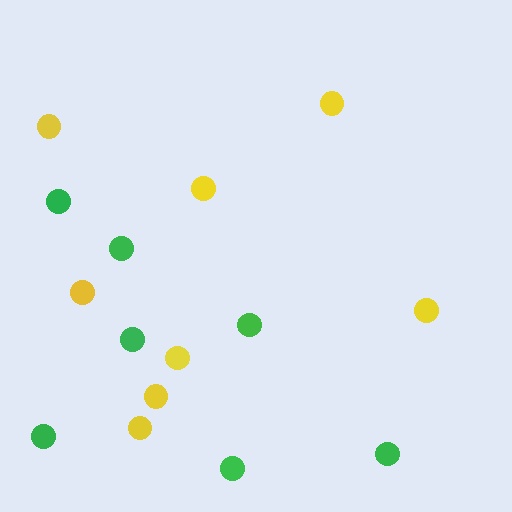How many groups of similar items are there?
There are 2 groups: one group of yellow circles (8) and one group of green circles (7).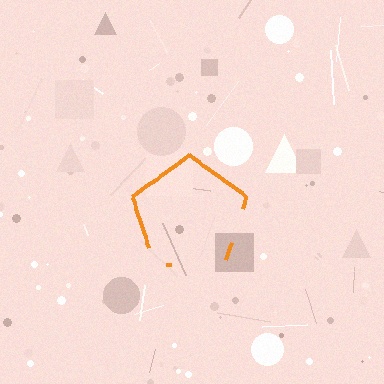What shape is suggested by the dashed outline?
The dashed outline suggests a pentagon.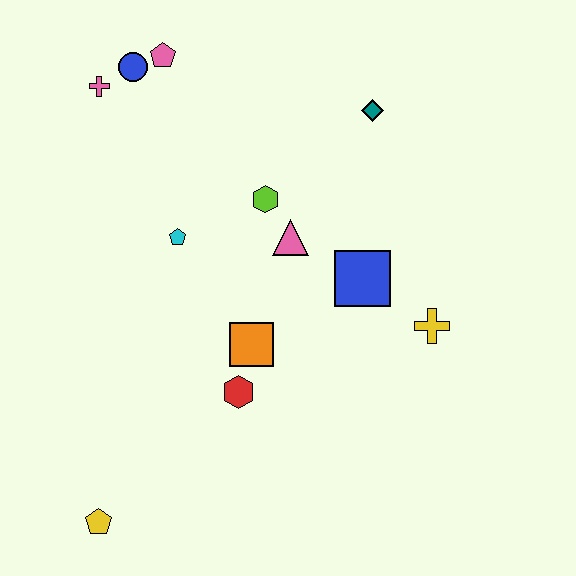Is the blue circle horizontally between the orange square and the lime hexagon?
No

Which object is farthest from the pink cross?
The yellow pentagon is farthest from the pink cross.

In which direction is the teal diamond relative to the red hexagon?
The teal diamond is above the red hexagon.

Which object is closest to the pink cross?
The blue circle is closest to the pink cross.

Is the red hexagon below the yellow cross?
Yes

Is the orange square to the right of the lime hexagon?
No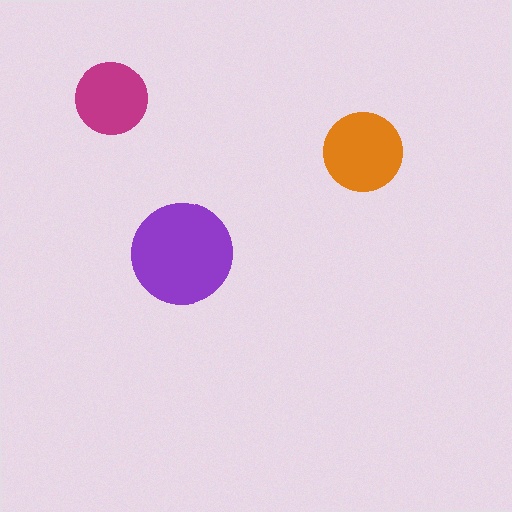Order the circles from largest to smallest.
the purple one, the orange one, the magenta one.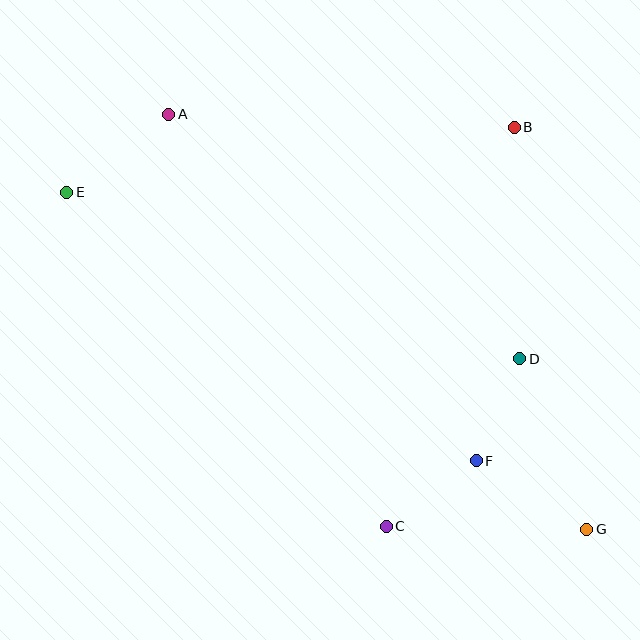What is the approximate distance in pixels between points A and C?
The distance between A and C is approximately 466 pixels.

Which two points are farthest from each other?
Points E and G are farthest from each other.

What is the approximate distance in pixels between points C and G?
The distance between C and G is approximately 200 pixels.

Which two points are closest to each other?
Points D and F are closest to each other.